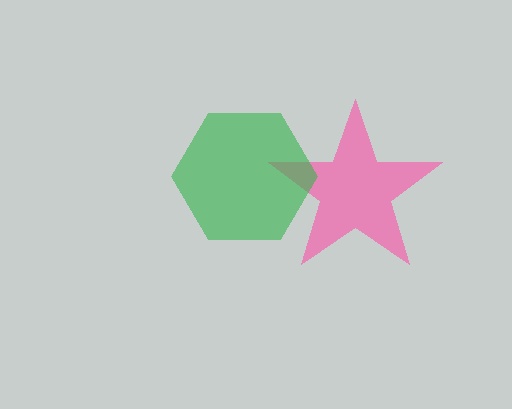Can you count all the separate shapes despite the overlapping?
Yes, there are 2 separate shapes.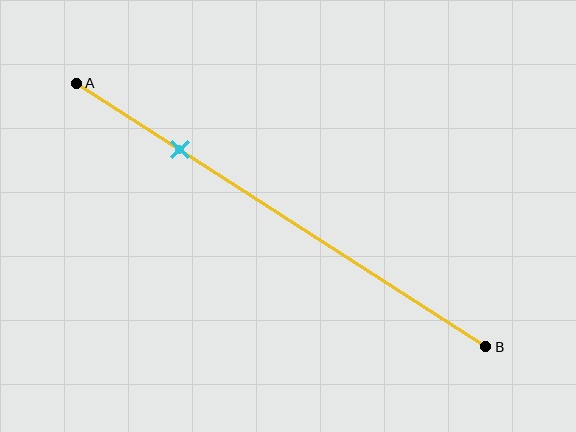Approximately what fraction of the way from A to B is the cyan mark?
The cyan mark is approximately 25% of the way from A to B.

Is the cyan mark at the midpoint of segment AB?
No, the mark is at about 25% from A, not at the 50% midpoint.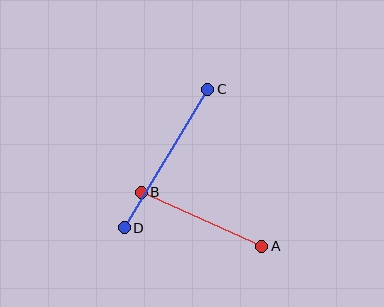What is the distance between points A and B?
The distance is approximately 132 pixels.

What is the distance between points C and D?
The distance is approximately 162 pixels.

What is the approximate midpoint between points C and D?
The midpoint is at approximately (166, 158) pixels.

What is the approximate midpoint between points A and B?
The midpoint is at approximately (201, 219) pixels.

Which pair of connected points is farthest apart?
Points C and D are farthest apart.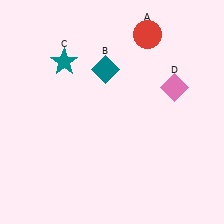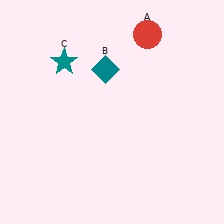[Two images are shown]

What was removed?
The pink diamond (D) was removed in Image 2.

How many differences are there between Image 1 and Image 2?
There is 1 difference between the two images.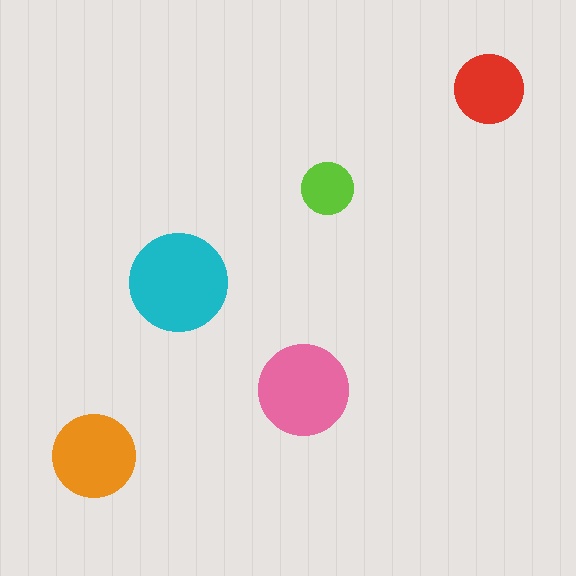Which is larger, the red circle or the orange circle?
The orange one.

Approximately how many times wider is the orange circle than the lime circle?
About 1.5 times wider.